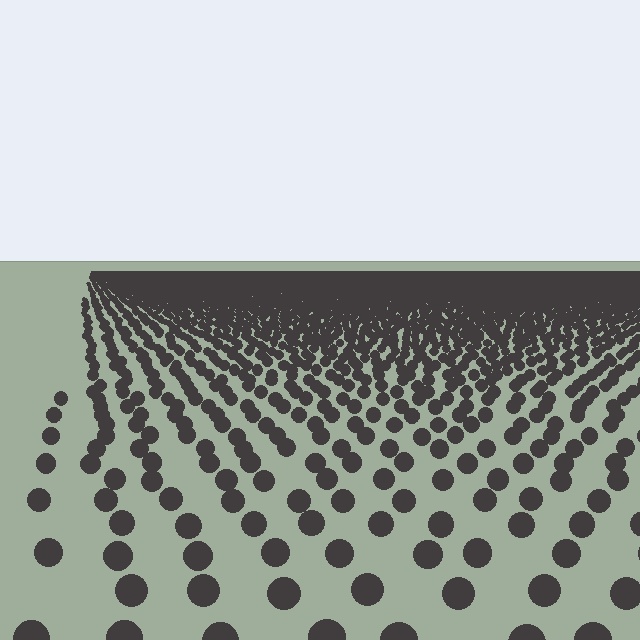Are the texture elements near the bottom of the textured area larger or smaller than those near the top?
Larger. Near the bottom, elements are closer to the viewer and appear at a bigger on-screen size.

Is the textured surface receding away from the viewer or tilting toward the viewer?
The surface is receding away from the viewer. Texture elements get smaller and denser toward the top.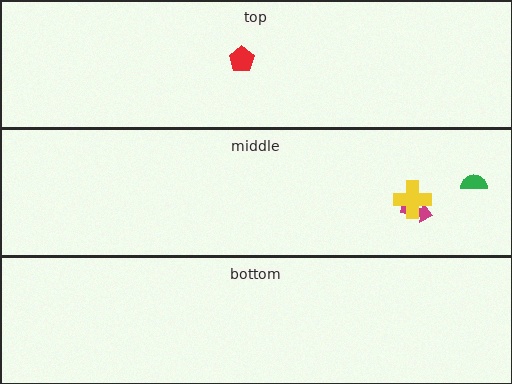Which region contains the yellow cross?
The middle region.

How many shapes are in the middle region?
3.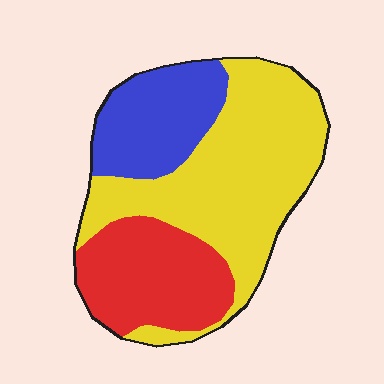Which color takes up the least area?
Blue, at roughly 20%.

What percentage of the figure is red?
Red takes up about one quarter (1/4) of the figure.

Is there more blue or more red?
Red.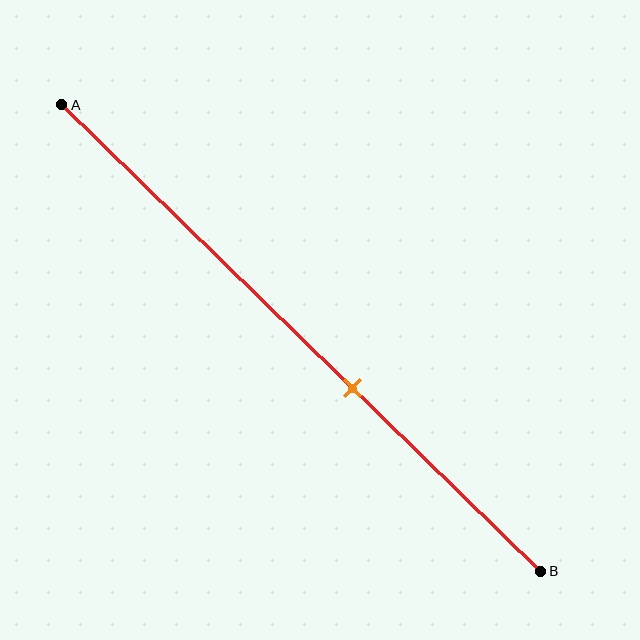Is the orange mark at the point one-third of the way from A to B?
No, the mark is at about 60% from A, not at the 33% one-third point.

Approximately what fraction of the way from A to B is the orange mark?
The orange mark is approximately 60% of the way from A to B.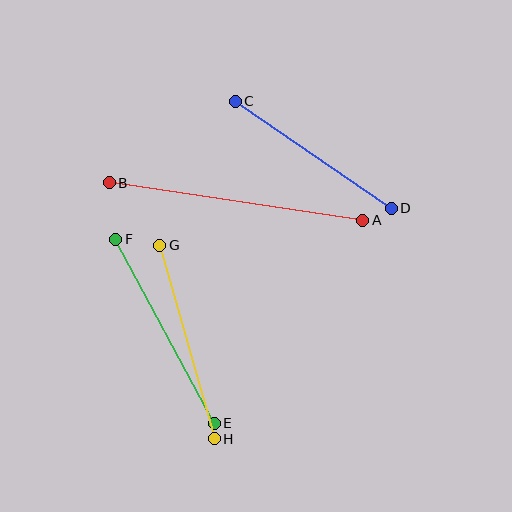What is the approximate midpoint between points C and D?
The midpoint is at approximately (313, 155) pixels.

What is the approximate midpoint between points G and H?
The midpoint is at approximately (187, 342) pixels.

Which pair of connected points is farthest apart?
Points A and B are farthest apart.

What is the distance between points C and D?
The distance is approximately 189 pixels.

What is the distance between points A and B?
The distance is approximately 256 pixels.